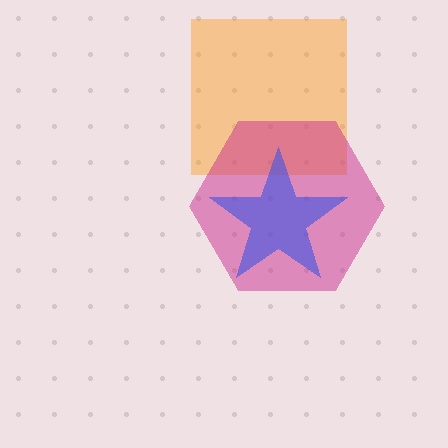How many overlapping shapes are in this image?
There are 3 overlapping shapes in the image.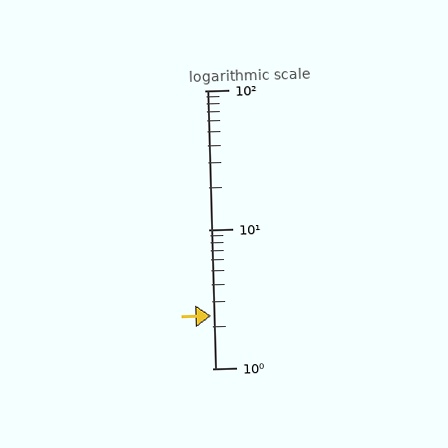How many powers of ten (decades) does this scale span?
The scale spans 2 decades, from 1 to 100.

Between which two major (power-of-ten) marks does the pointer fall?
The pointer is between 1 and 10.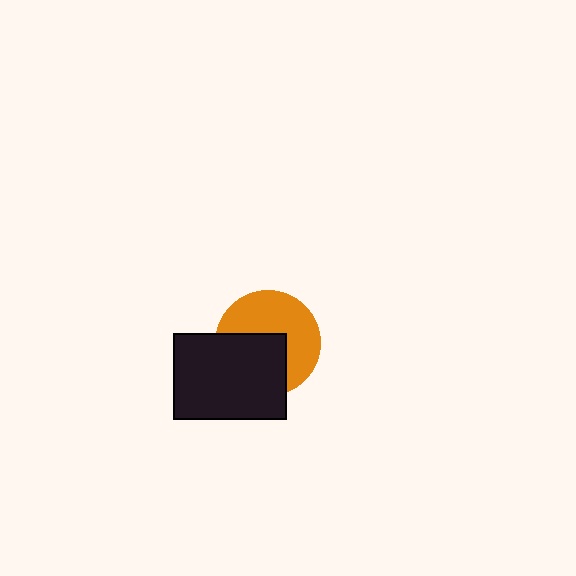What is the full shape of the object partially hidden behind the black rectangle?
The partially hidden object is an orange circle.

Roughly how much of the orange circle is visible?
About half of it is visible (roughly 56%).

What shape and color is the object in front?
The object in front is a black rectangle.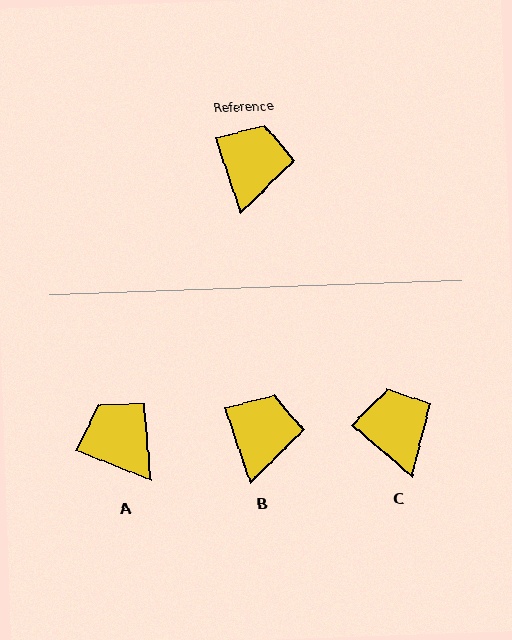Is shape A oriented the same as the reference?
No, it is off by about 50 degrees.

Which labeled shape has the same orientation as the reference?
B.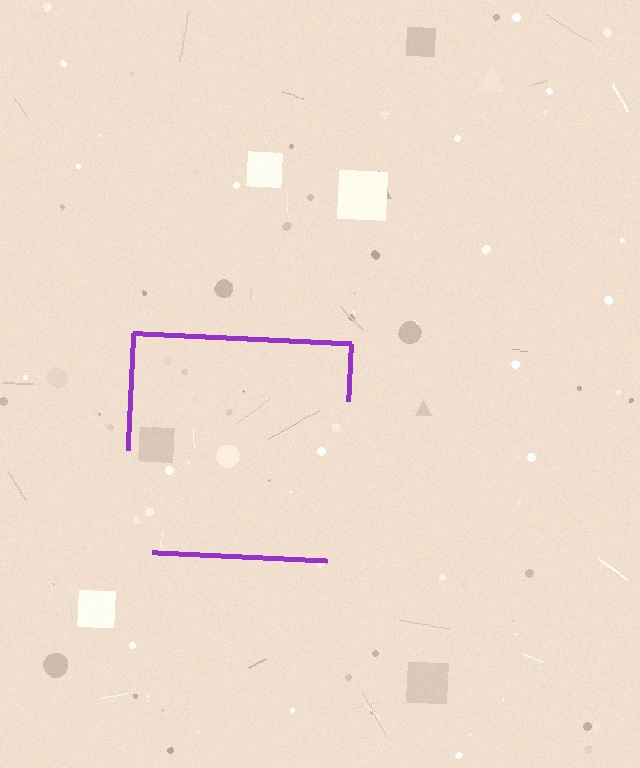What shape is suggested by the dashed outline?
The dashed outline suggests a square.